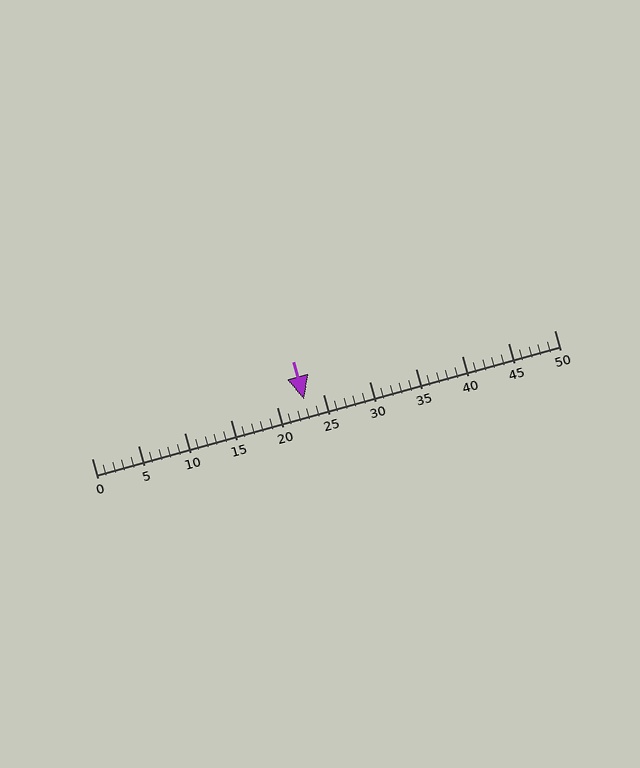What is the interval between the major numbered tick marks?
The major tick marks are spaced 5 units apart.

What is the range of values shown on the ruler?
The ruler shows values from 0 to 50.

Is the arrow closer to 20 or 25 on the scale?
The arrow is closer to 25.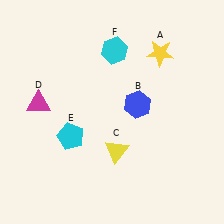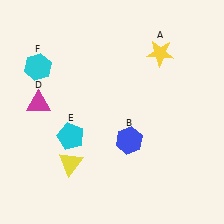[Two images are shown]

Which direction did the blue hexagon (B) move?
The blue hexagon (B) moved down.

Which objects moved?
The objects that moved are: the blue hexagon (B), the yellow triangle (C), the cyan hexagon (F).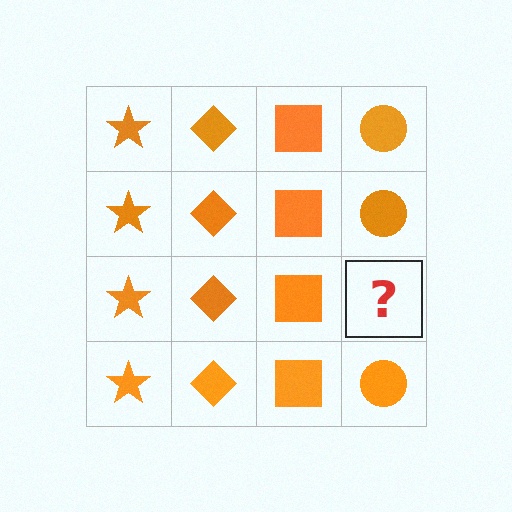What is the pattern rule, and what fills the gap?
The rule is that each column has a consistent shape. The gap should be filled with an orange circle.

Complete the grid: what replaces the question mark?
The question mark should be replaced with an orange circle.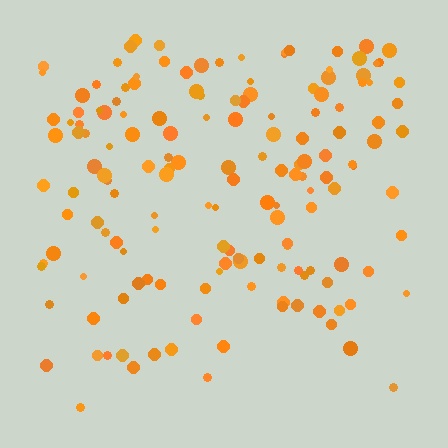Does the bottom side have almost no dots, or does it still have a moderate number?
Still a moderate number, just noticeably fewer than the top.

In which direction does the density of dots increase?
From bottom to top, with the top side densest.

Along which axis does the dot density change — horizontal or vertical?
Vertical.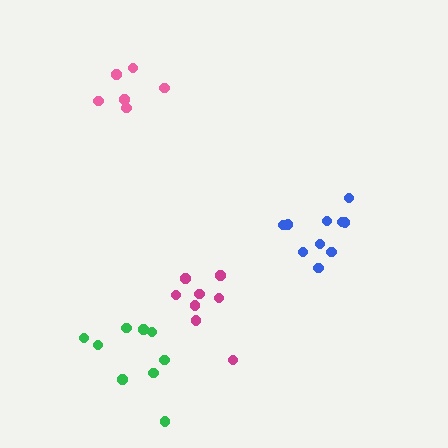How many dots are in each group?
Group 1: 6 dots, Group 2: 10 dots, Group 3: 9 dots, Group 4: 8 dots (33 total).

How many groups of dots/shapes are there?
There are 4 groups.